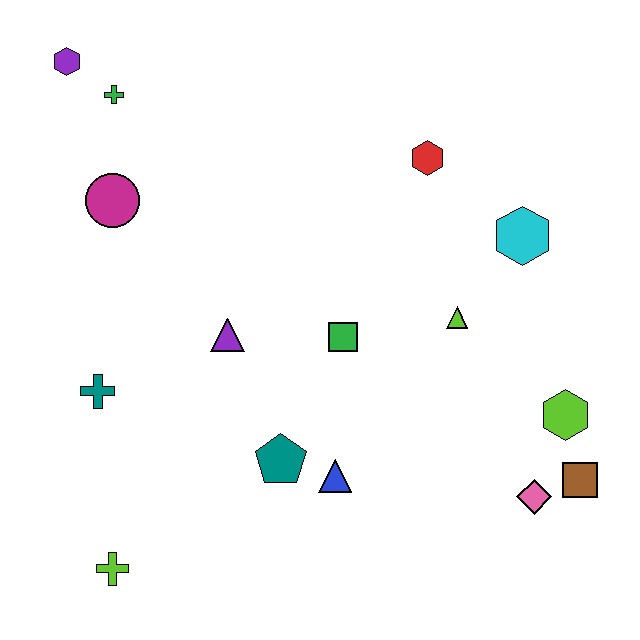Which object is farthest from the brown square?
The purple hexagon is farthest from the brown square.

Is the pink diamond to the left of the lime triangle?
No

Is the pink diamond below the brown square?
Yes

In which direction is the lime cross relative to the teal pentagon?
The lime cross is to the left of the teal pentagon.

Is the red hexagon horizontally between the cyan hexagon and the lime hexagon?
No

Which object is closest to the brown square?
The pink diamond is closest to the brown square.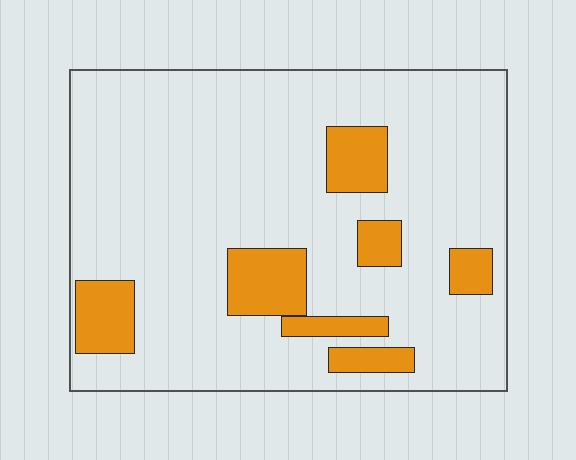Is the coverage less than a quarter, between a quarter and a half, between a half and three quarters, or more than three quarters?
Less than a quarter.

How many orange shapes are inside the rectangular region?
7.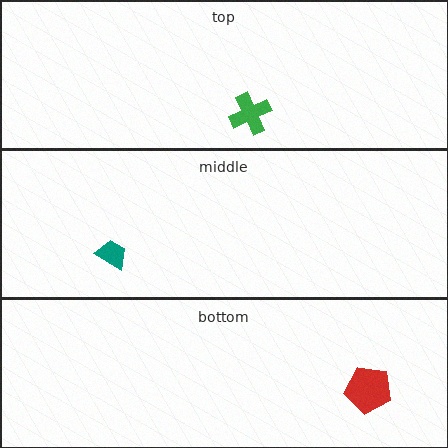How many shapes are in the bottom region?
1.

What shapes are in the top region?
The green cross.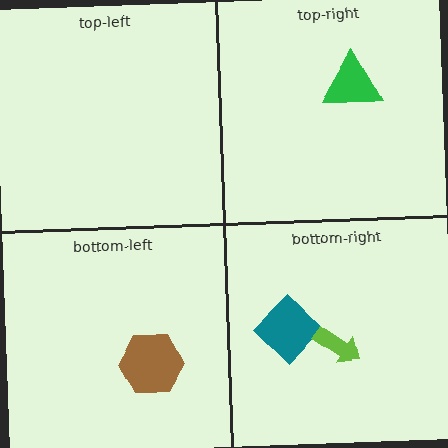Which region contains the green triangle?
The top-right region.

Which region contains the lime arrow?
The bottom-right region.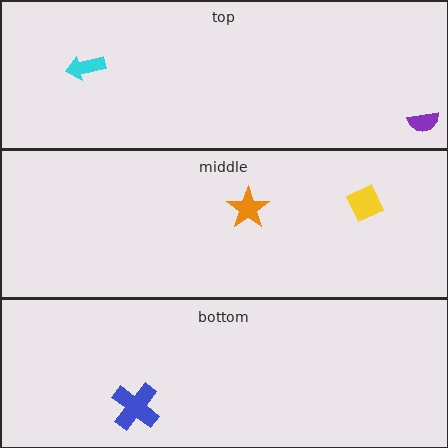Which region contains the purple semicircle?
The top region.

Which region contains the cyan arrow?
The top region.